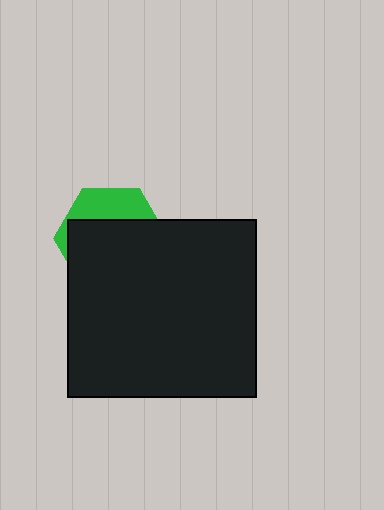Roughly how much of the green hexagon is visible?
A small part of it is visible (roughly 32%).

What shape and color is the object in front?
The object in front is a black rectangle.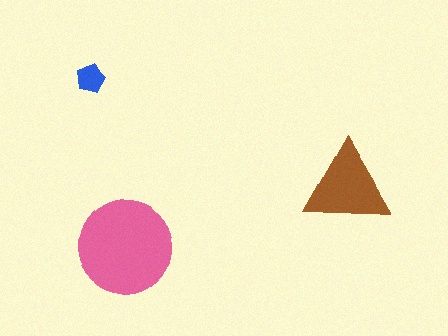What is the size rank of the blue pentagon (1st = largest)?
3rd.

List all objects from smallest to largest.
The blue pentagon, the brown triangle, the pink circle.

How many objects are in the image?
There are 3 objects in the image.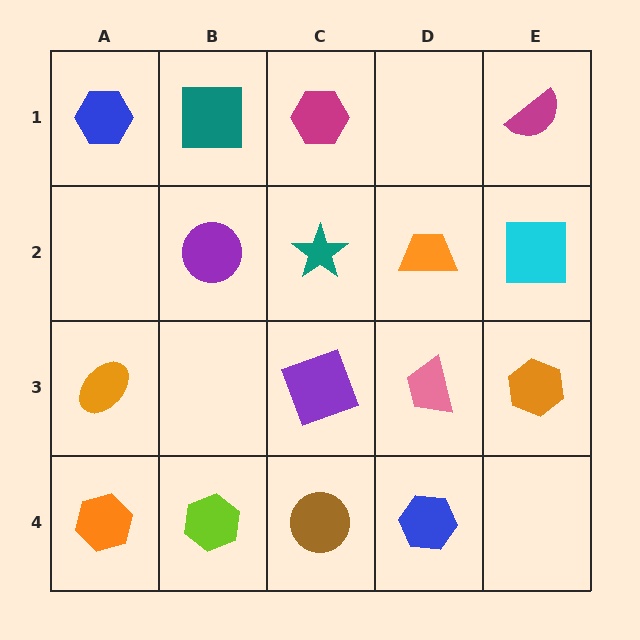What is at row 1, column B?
A teal square.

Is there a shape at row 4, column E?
No, that cell is empty.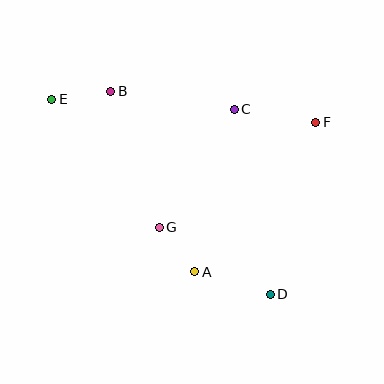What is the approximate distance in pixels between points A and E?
The distance between A and E is approximately 224 pixels.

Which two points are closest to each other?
Points A and G are closest to each other.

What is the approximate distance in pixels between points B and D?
The distance between B and D is approximately 259 pixels.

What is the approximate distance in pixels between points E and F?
The distance between E and F is approximately 265 pixels.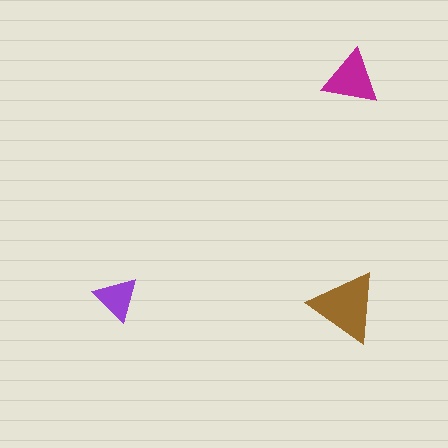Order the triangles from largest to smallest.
the brown one, the magenta one, the purple one.